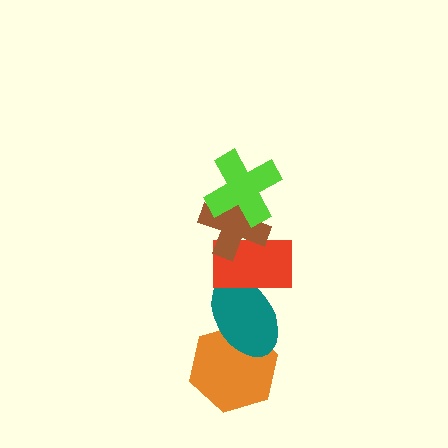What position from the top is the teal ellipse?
The teal ellipse is 4th from the top.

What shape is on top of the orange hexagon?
The teal ellipse is on top of the orange hexagon.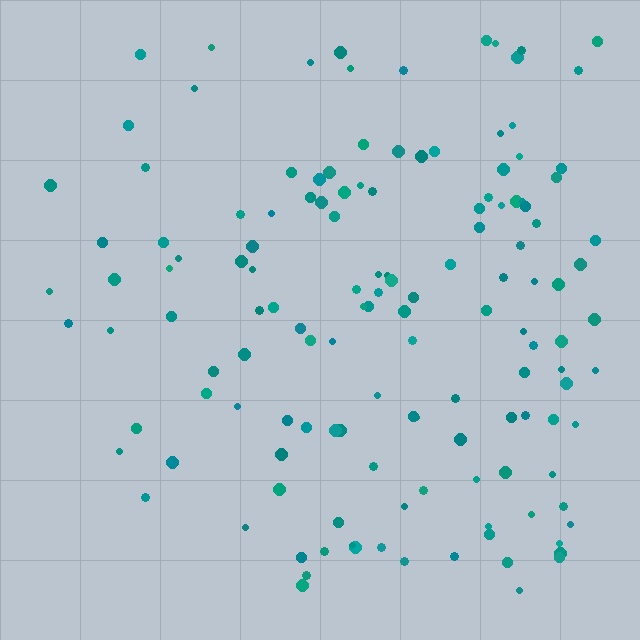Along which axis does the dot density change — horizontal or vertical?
Horizontal.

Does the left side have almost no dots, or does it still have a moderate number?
Still a moderate number, just noticeably fewer than the right.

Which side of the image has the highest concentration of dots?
The right.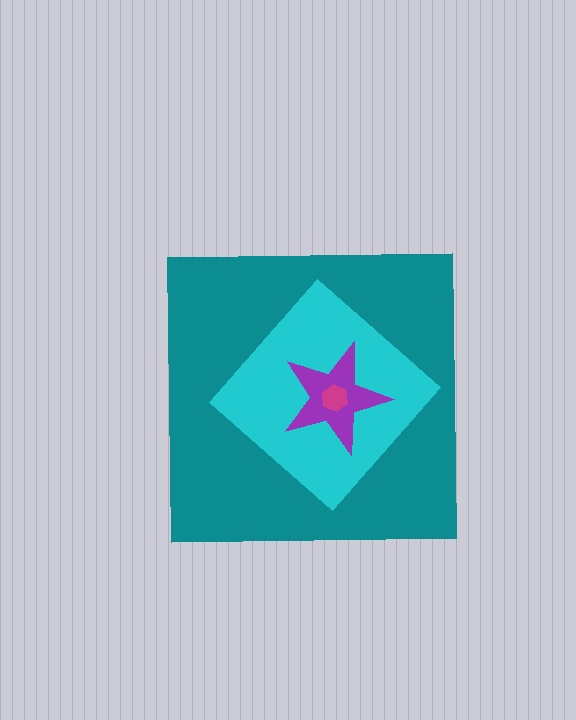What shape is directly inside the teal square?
The cyan diamond.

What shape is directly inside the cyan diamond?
The purple star.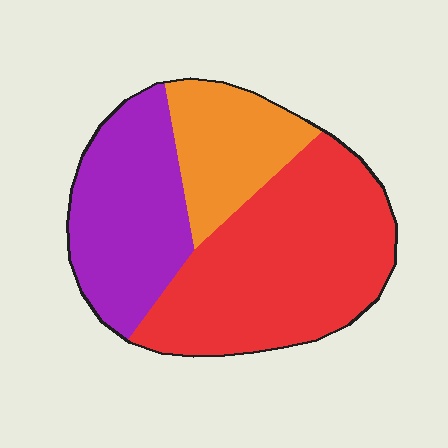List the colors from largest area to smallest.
From largest to smallest: red, purple, orange.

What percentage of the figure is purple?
Purple covers around 30% of the figure.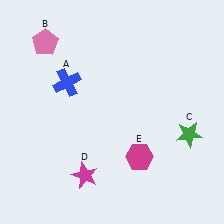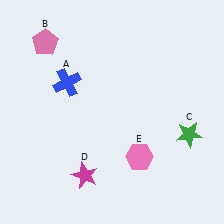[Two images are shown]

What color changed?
The hexagon (E) changed from magenta in Image 1 to pink in Image 2.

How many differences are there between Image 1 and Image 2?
There is 1 difference between the two images.